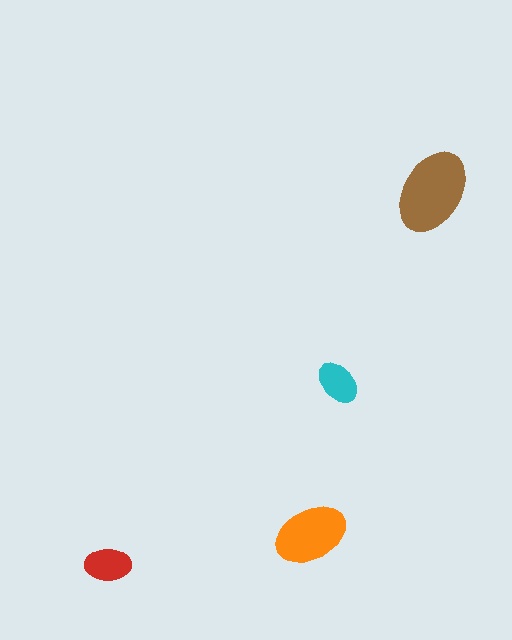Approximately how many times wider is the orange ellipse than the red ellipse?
About 1.5 times wider.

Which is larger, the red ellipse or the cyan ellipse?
The red one.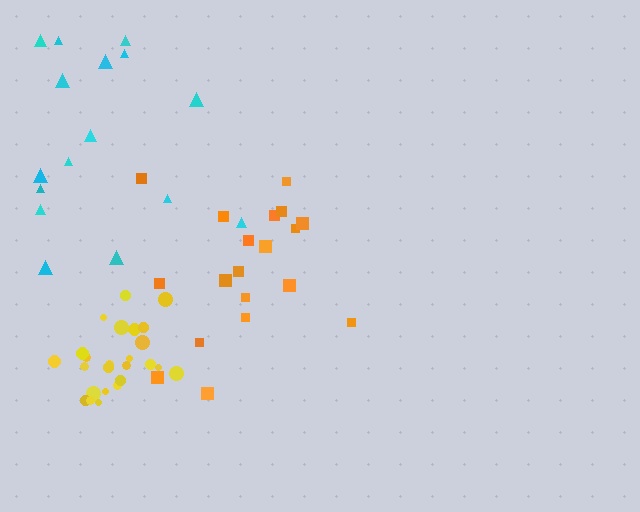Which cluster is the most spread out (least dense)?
Cyan.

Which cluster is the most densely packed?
Yellow.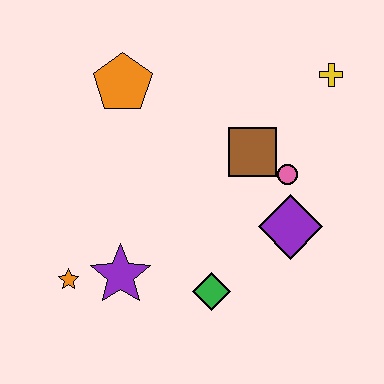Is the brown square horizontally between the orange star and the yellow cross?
Yes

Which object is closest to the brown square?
The pink circle is closest to the brown square.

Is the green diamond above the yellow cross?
No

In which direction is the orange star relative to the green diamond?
The orange star is to the left of the green diamond.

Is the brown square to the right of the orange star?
Yes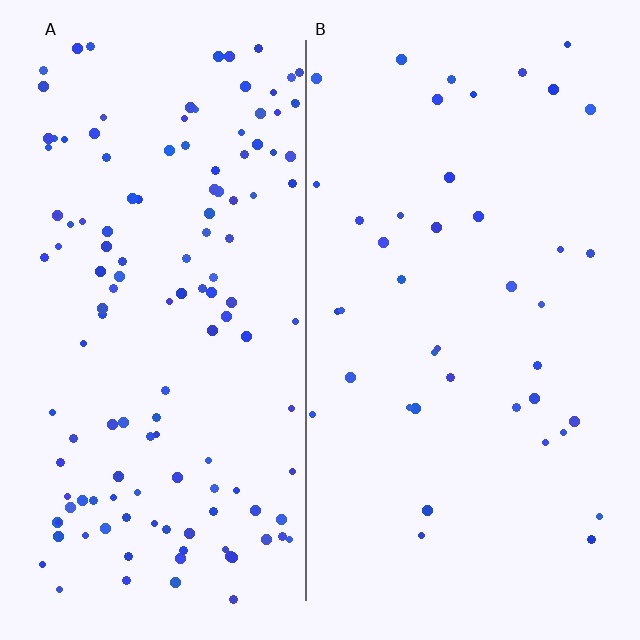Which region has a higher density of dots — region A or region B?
A (the left).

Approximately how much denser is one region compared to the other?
Approximately 3.3× — region A over region B.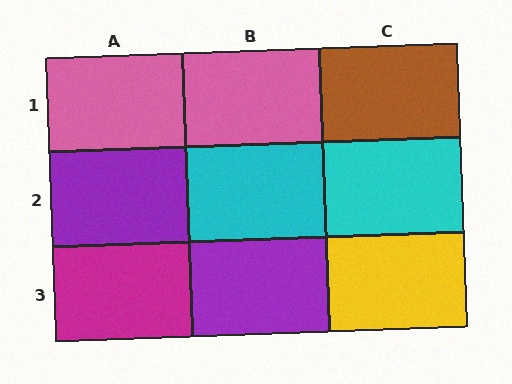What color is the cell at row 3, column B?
Purple.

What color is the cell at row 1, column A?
Pink.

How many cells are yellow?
1 cell is yellow.